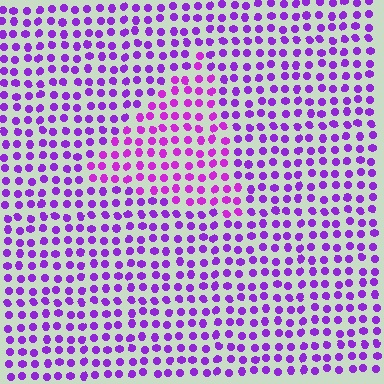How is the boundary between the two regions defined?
The boundary is defined purely by a slight shift in hue (about 21 degrees). Spacing, size, and orientation are identical on both sides.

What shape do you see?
I see a triangle.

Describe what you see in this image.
The image is filled with small purple elements in a uniform arrangement. A triangle-shaped region is visible where the elements are tinted to a slightly different hue, forming a subtle color boundary.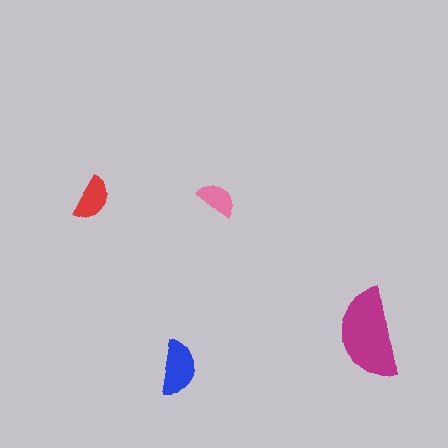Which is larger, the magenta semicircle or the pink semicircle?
The magenta one.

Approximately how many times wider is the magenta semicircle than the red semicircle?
About 2 times wider.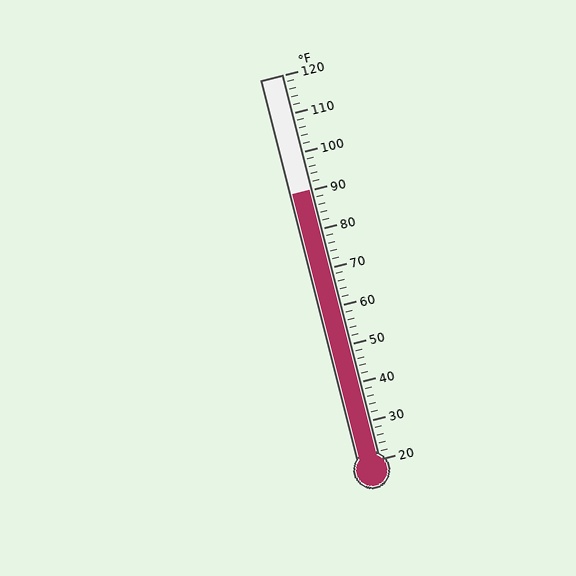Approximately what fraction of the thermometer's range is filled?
The thermometer is filled to approximately 70% of its range.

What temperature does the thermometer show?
The thermometer shows approximately 90°F.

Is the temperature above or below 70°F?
The temperature is above 70°F.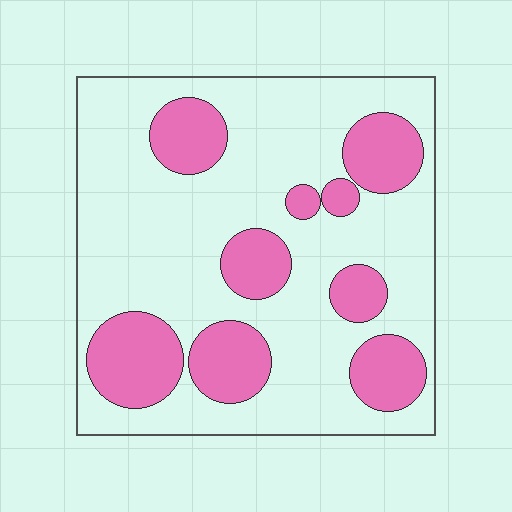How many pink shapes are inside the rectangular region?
9.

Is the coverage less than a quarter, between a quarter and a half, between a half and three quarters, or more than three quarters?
Between a quarter and a half.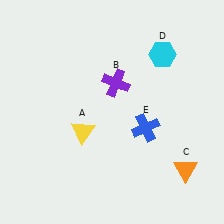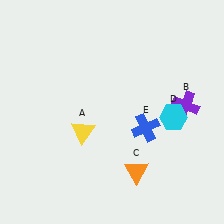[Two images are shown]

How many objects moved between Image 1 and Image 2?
3 objects moved between the two images.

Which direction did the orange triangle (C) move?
The orange triangle (C) moved left.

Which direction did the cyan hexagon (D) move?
The cyan hexagon (D) moved down.